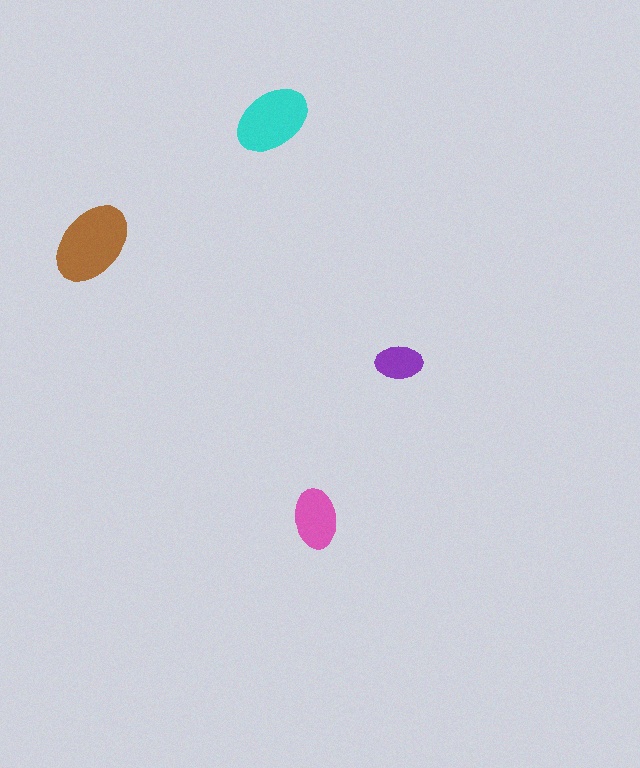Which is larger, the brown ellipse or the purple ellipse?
The brown one.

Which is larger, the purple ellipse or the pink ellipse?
The pink one.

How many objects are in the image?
There are 4 objects in the image.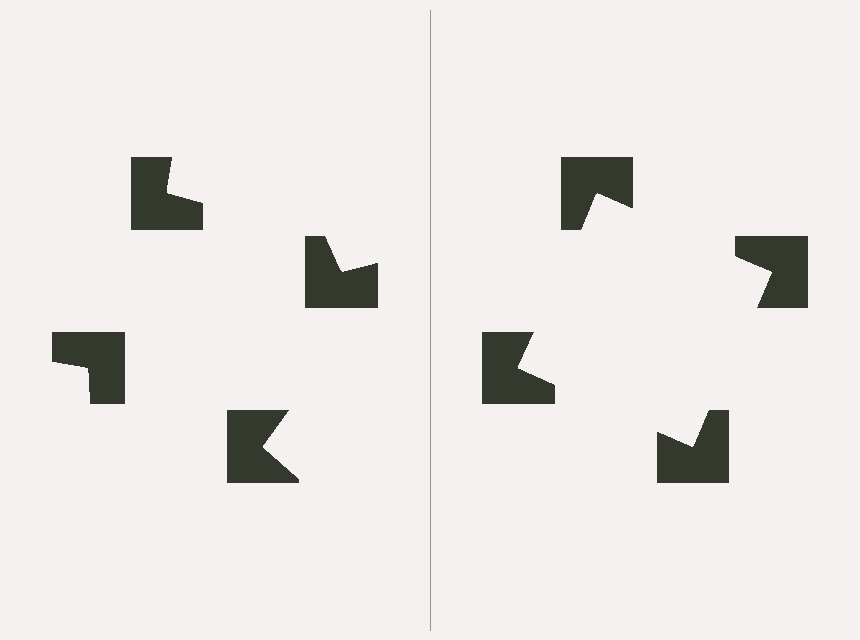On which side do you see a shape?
An illusory square appears on the right side. On the left side the wedge cuts are rotated, so no coherent shape forms.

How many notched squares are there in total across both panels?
8 — 4 on each side.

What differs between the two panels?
The notched squares are positioned identically on both sides; only the wedge orientations differ. On the right they align to a square; on the left they are misaligned.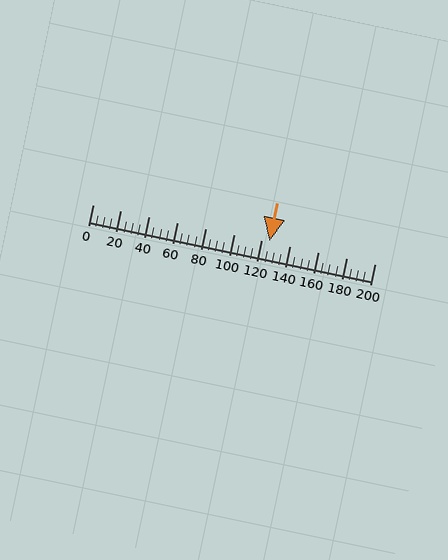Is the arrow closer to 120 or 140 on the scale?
The arrow is closer to 120.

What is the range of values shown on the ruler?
The ruler shows values from 0 to 200.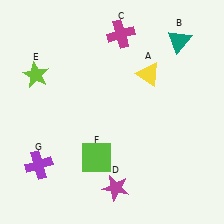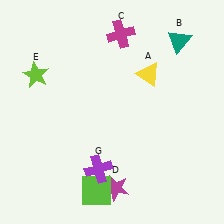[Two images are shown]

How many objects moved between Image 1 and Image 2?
2 objects moved between the two images.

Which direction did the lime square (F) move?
The lime square (F) moved down.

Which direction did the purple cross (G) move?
The purple cross (G) moved right.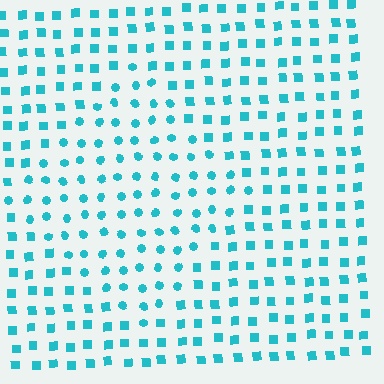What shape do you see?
I see a diamond.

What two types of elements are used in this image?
The image uses circles inside the diamond region and squares outside it.